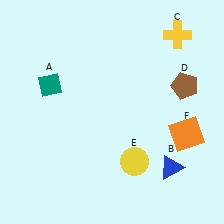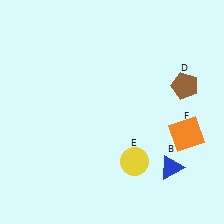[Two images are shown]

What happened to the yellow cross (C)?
The yellow cross (C) was removed in Image 2. It was in the top-right area of Image 1.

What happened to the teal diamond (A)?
The teal diamond (A) was removed in Image 2. It was in the top-left area of Image 1.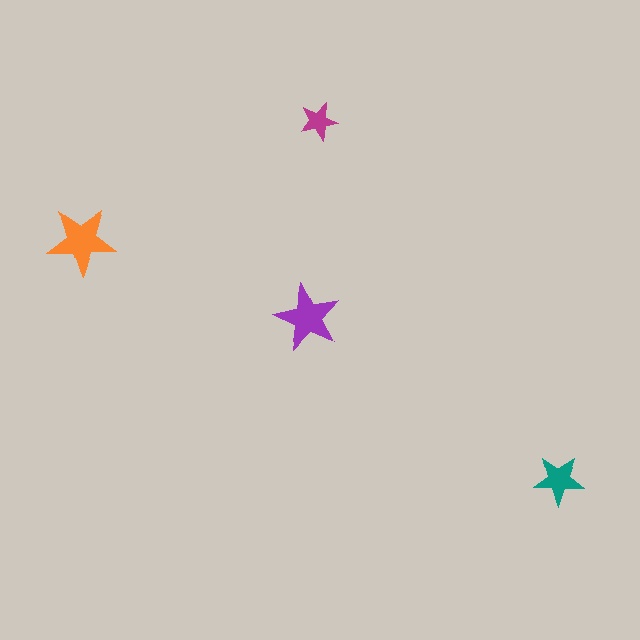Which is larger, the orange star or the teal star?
The orange one.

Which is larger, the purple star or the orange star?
The orange one.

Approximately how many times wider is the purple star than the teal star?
About 1.5 times wider.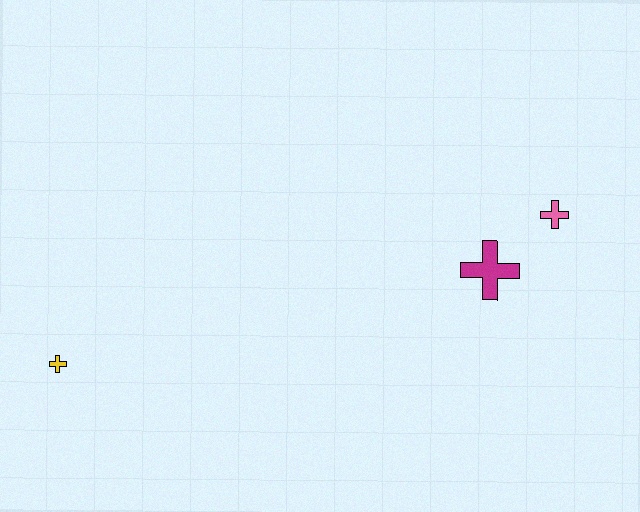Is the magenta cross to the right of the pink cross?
No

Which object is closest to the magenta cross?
The pink cross is closest to the magenta cross.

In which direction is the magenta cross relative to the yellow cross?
The magenta cross is to the right of the yellow cross.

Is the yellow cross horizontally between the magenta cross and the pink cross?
No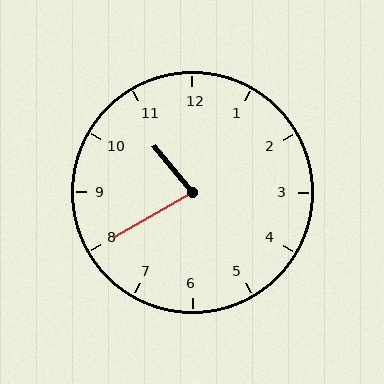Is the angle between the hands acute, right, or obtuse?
It is acute.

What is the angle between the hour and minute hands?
Approximately 80 degrees.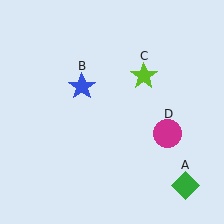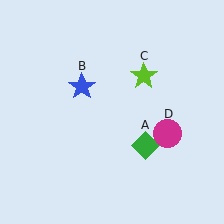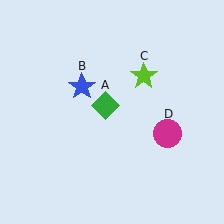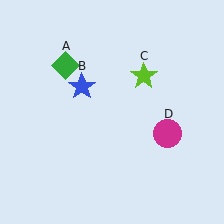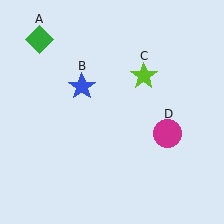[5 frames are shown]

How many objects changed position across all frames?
1 object changed position: green diamond (object A).